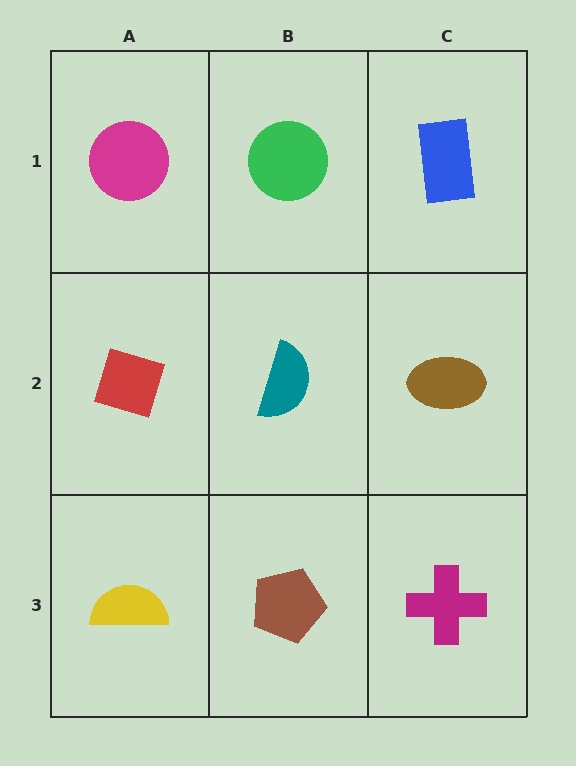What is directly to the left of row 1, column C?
A green circle.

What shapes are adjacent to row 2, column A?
A magenta circle (row 1, column A), a yellow semicircle (row 3, column A), a teal semicircle (row 2, column B).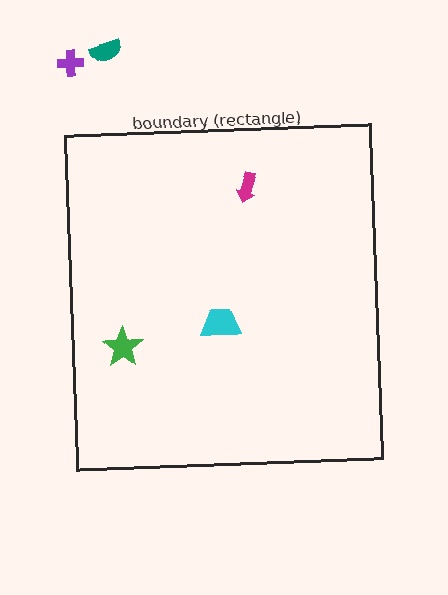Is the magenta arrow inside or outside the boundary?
Inside.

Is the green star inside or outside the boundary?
Inside.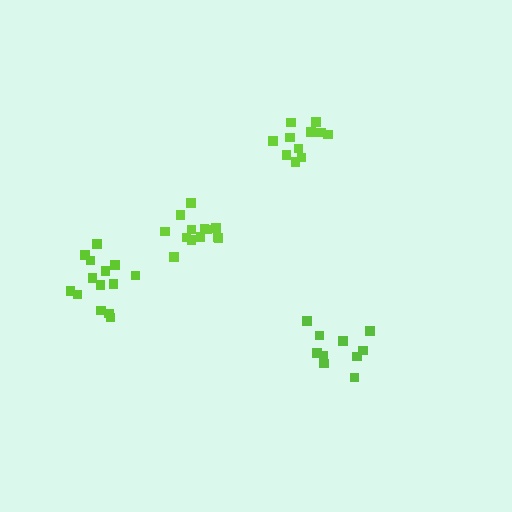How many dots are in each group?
Group 1: 13 dots, Group 2: 11 dots, Group 3: 10 dots, Group 4: 14 dots (48 total).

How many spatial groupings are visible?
There are 4 spatial groupings.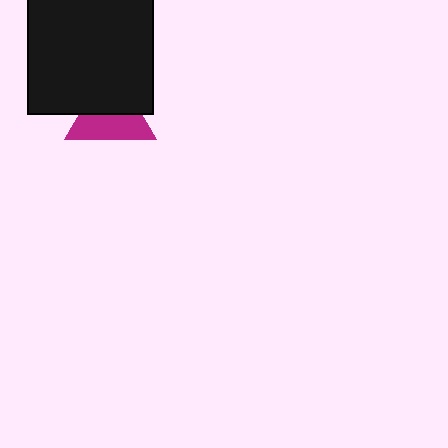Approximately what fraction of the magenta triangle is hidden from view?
Roughly 48% of the magenta triangle is hidden behind the black square.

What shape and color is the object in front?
The object in front is a black square.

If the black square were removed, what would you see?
You would see the complete magenta triangle.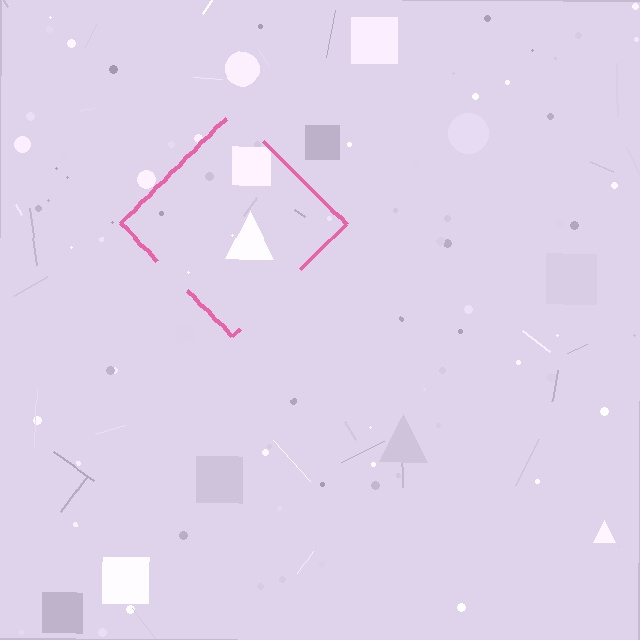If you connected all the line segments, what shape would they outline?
They would outline a diamond.